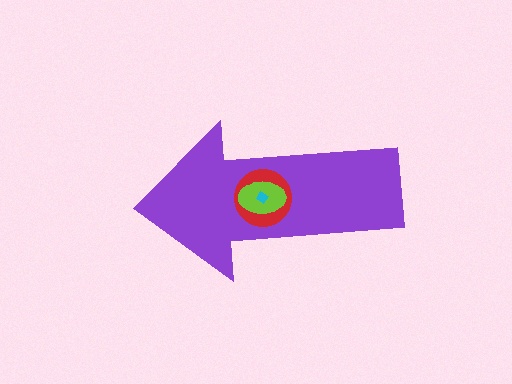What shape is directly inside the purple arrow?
The red circle.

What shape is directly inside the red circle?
The lime ellipse.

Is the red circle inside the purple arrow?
Yes.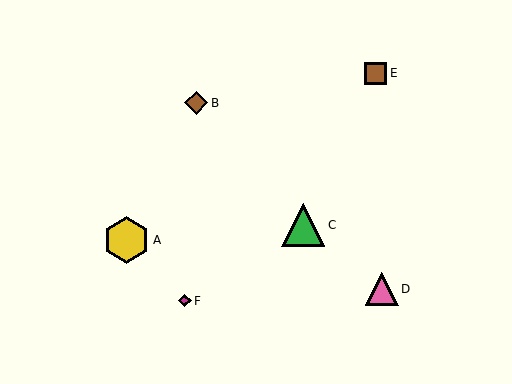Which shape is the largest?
The yellow hexagon (labeled A) is the largest.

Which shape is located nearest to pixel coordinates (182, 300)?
The magenta diamond (labeled F) at (185, 301) is nearest to that location.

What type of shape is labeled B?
Shape B is a brown diamond.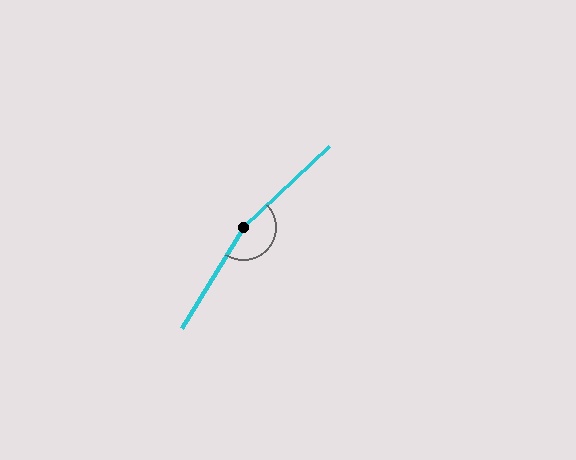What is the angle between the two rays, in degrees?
Approximately 165 degrees.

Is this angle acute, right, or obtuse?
It is obtuse.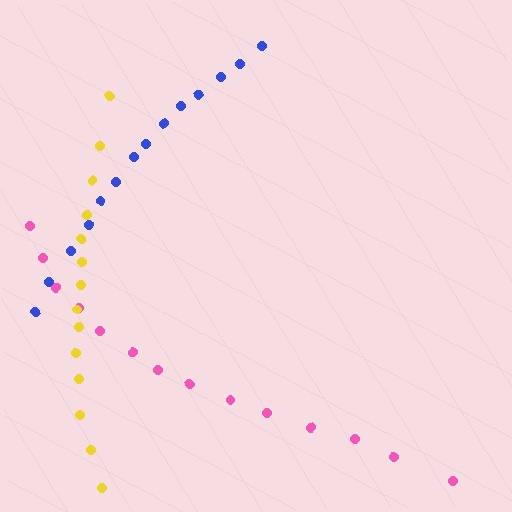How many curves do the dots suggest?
There are 3 distinct paths.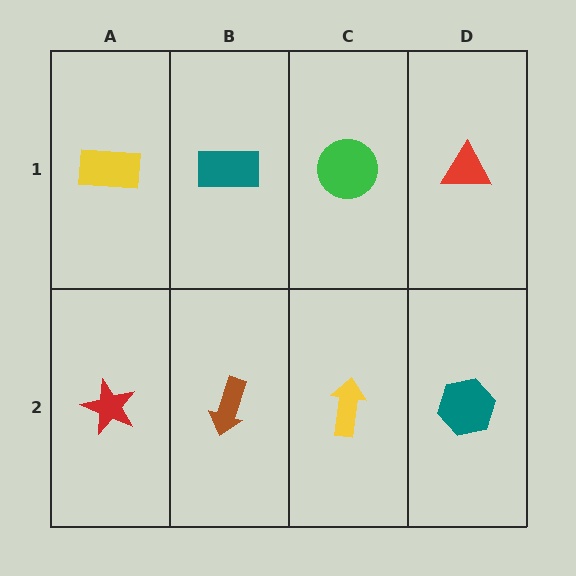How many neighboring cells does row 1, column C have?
3.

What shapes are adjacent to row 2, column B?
A teal rectangle (row 1, column B), a red star (row 2, column A), a yellow arrow (row 2, column C).